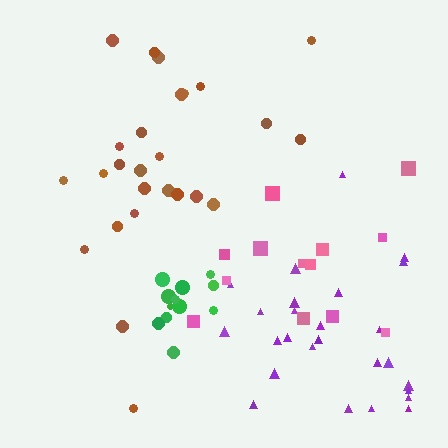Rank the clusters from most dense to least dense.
green, purple, brown, pink.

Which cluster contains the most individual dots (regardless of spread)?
Purple (27).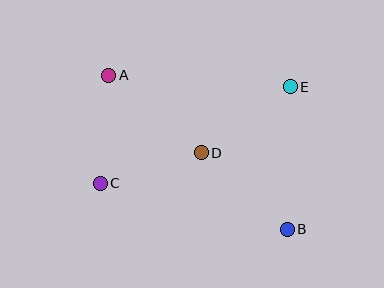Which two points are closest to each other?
Points C and D are closest to each other.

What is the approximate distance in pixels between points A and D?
The distance between A and D is approximately 121 pixels.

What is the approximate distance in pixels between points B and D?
The distance between B and D is approximately 115 pixels.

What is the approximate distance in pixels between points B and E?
The distance between B and E is approximately 143 pixels.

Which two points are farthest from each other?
Points A and B are farthest from each other.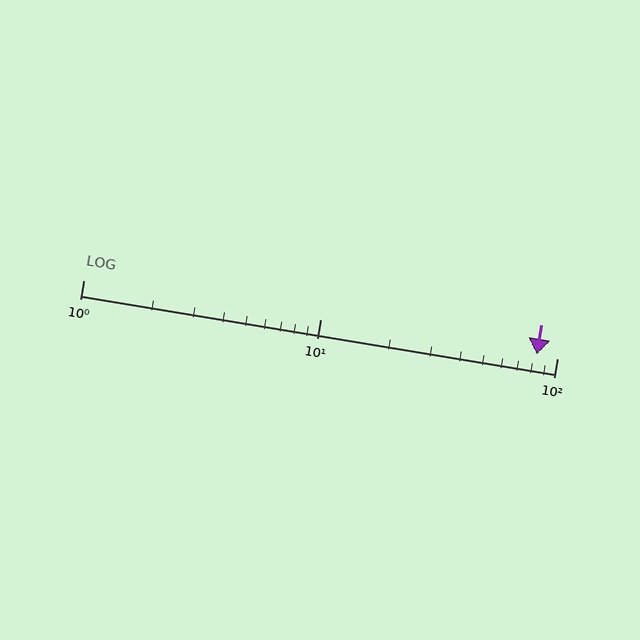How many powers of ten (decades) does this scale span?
The scale spans 2 decades, from 1 to 100.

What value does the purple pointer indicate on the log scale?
The pointer indicates approximately 82.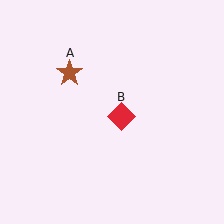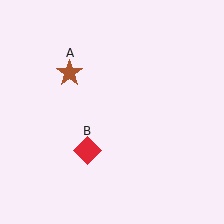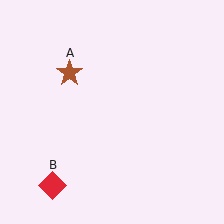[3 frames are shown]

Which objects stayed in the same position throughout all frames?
Brown star (object A) remained stationary.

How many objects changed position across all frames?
1 object changed position: red diamond (object B).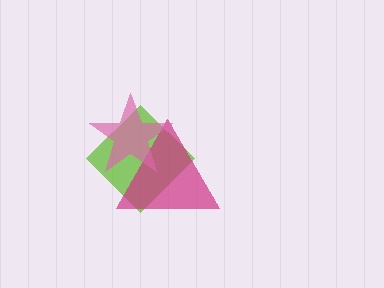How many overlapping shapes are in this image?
There are 3 overlapping shapes in the image.